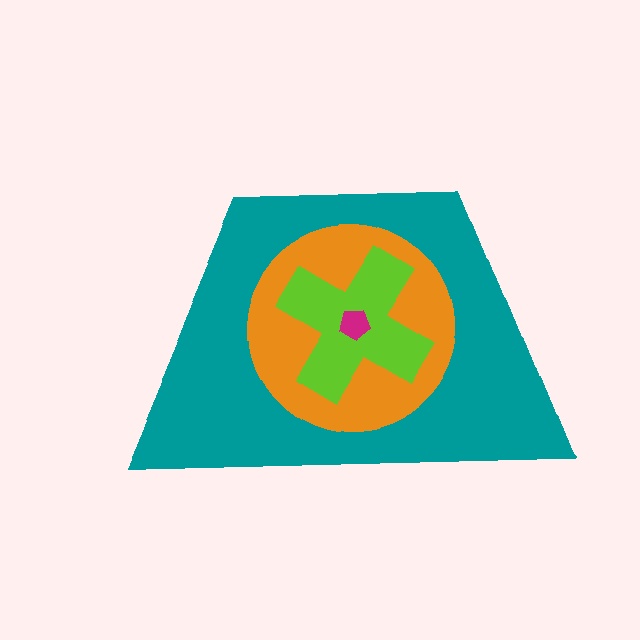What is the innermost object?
The magenta pentagon.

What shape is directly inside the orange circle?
The lime cross.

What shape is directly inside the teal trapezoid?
The orange circle.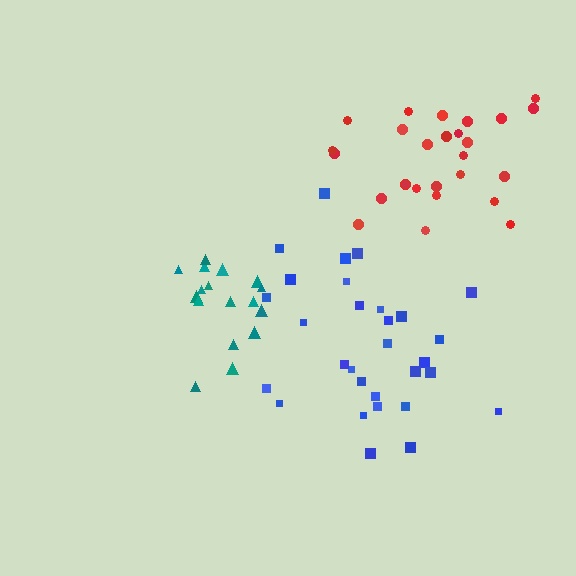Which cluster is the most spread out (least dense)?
Blue.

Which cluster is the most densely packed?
Teal.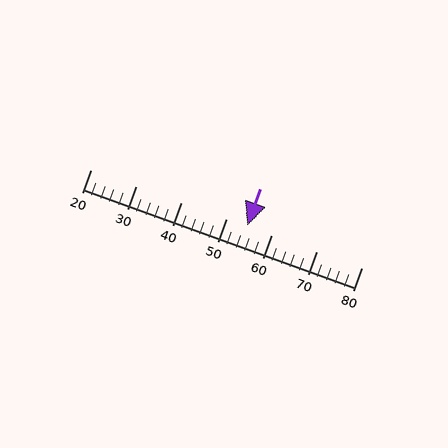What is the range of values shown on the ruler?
The ruler shows values from 20 to 80.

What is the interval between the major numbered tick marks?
The major tick marks are spaced 10 units apart.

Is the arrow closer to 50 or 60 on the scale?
The arrow is closer to 50.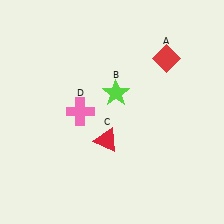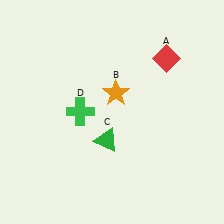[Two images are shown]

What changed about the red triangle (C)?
In Image 1, C is red. In Image 2, it changed to green.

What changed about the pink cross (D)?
In Image 1, D is pink. In Image 2, it changed to green.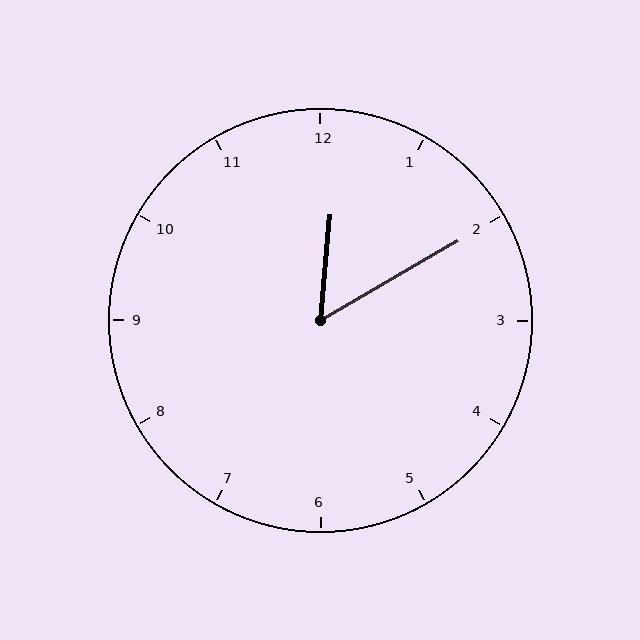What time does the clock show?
12:10.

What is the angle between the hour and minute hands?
Approximately 55 degrees.